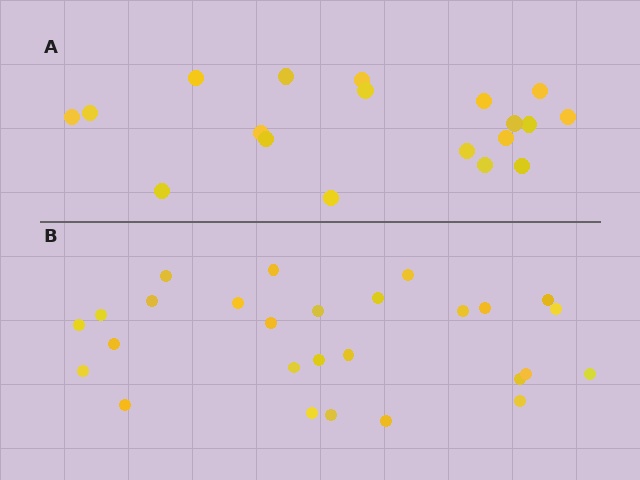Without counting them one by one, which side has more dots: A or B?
Region B (the bottom region) has more dots.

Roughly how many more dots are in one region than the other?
Region B has roughly 8 or so more dots than region A.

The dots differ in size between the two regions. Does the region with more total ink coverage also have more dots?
No. Region A has more total ink coverage because its dots are larger, but region B actually contains more individual dots. Total area can be misleading — the number of items is what matters here.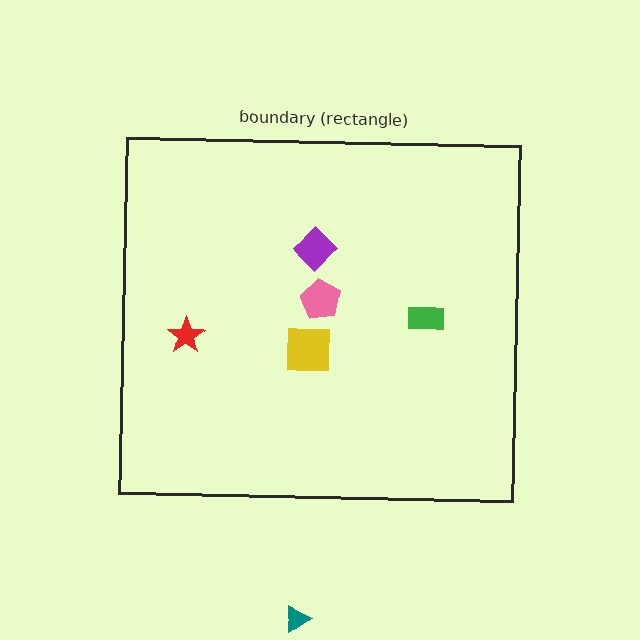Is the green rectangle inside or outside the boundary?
Inside.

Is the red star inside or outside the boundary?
Inside.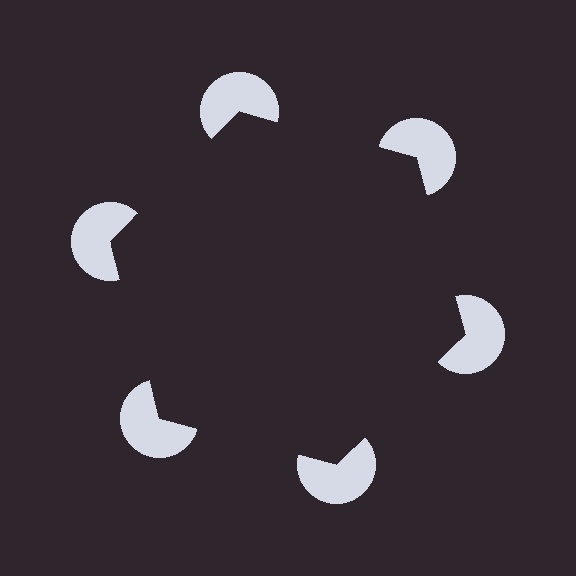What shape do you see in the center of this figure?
An illusory hexagon — its edges are inferred from the aligned wedge cuts in the pac-man discs, not physically drawn.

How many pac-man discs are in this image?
There are 6 — one at each vertex of the illusory hexagon.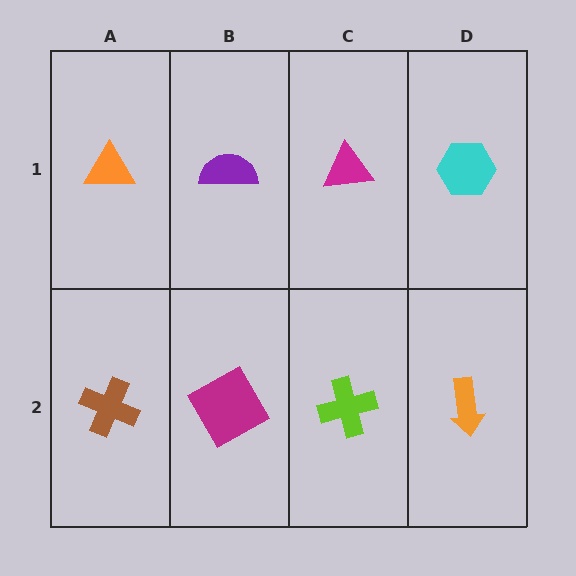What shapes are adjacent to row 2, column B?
A purple semicircle (row 1, column B), a brown cross (row 2, column A), a lime cross (row 2, column C).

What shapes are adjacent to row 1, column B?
A magenta square (row 2, column B), an orange triangle (row 1, column A), a magenta triangle (row 1, column C).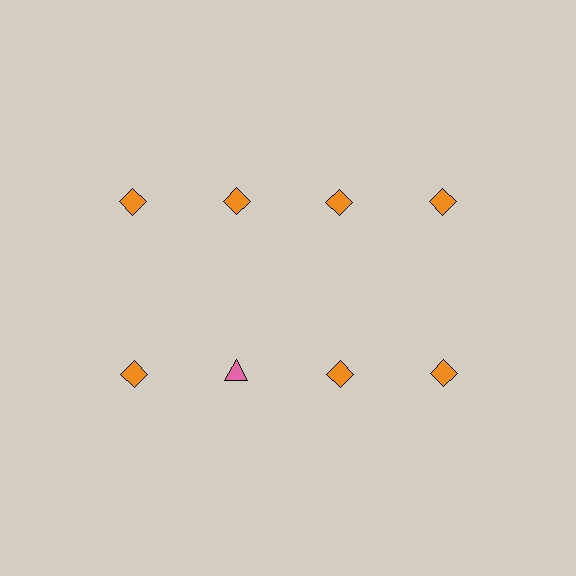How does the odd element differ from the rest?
It differs in both color (pink instead of orange) and shape (triangle instead of diamond).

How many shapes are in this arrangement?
There are 8 shapes arranged in a grid pattern.